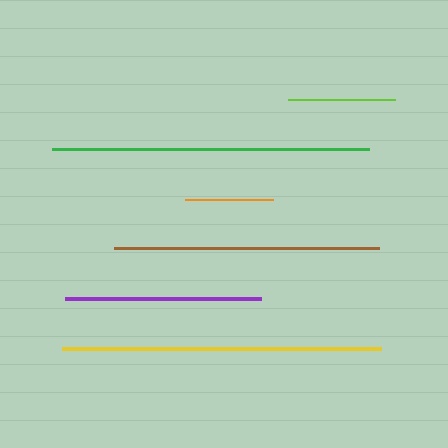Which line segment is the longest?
The yellow line is the longest at approximately 319 pixels.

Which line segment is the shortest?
The orange line is the shortest at approximately 88 pixels.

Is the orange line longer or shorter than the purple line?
The purple line is longer than the orange line.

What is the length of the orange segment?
The orange segment is approximately 88 pixels long.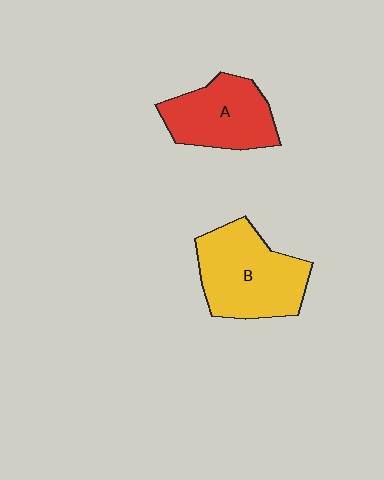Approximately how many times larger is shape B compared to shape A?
Approximately 1.3 times.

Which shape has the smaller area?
Shape A (red).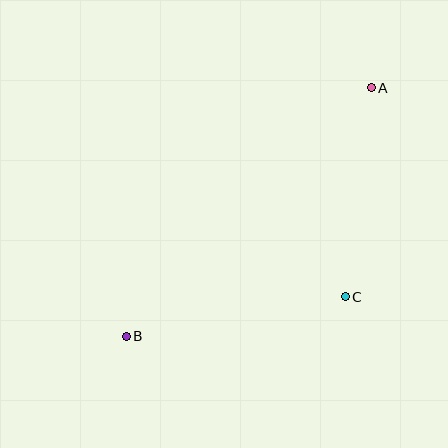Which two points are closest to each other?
Points A and C are closest to each other.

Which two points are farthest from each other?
Points A and B are farthest from each other.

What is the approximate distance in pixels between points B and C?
The distance between B and C is approximately 223 pixels.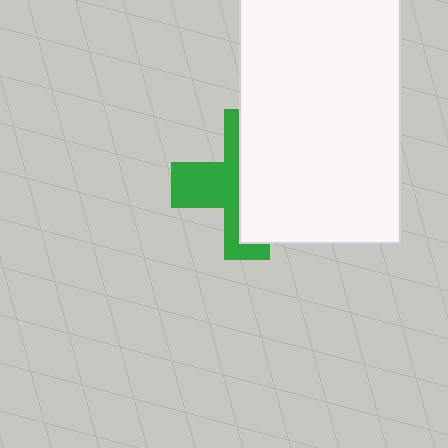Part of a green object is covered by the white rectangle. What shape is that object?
It is a cross.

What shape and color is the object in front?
The object in front is a white rectangle.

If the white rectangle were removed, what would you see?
You would see the complete green cross.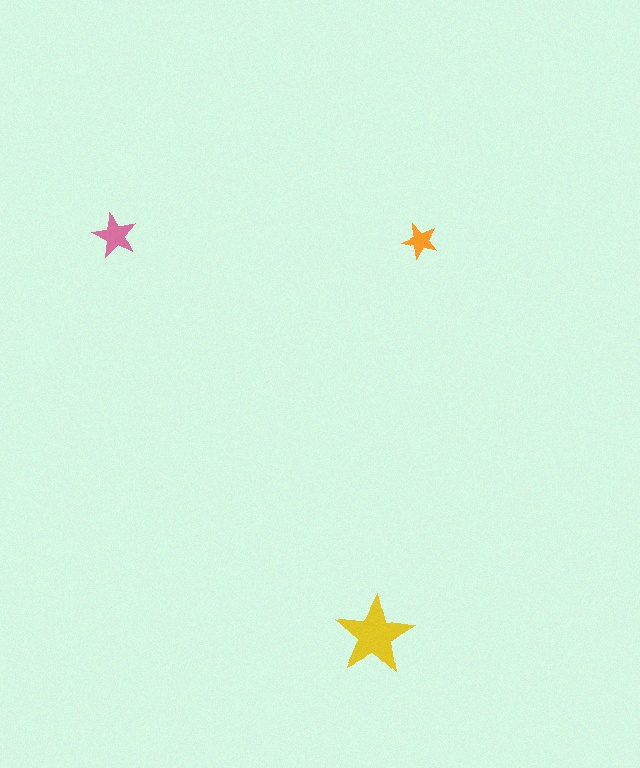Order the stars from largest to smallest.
the yellow one, the pink one, the orange one.